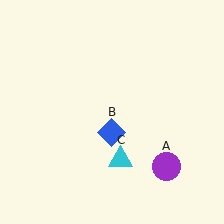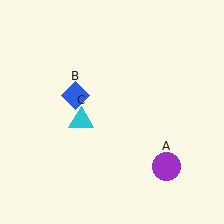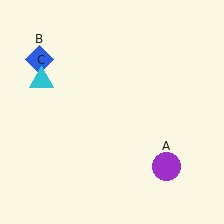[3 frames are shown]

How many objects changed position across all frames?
2 objects changed position: blue diamond (object B), cyan triangle (object C).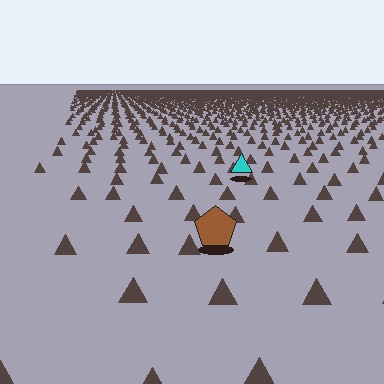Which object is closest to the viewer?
The brown pentagon is closest. The texture marks near it are larger and more spread out.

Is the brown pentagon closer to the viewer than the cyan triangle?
Yes. The brown pentagon is closer — you can tell from the texture gradient: the ground texture is coarser near it.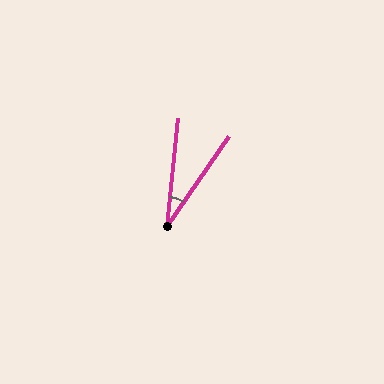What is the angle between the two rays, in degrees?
Approximately 29 degrees.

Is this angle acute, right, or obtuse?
It is acute.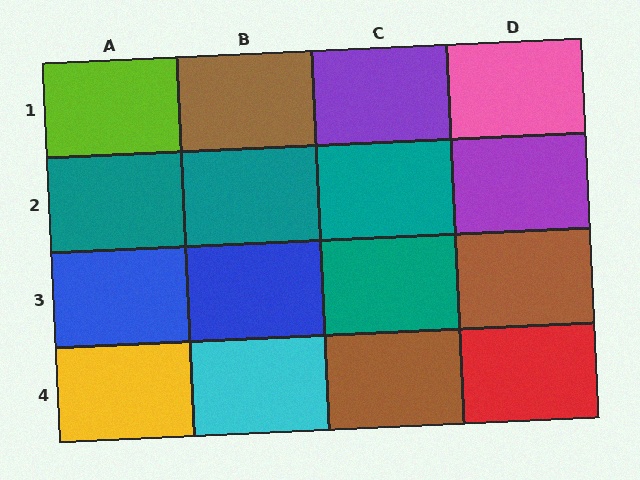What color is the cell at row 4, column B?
Cyan.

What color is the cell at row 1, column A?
Lime.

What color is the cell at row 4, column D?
Red.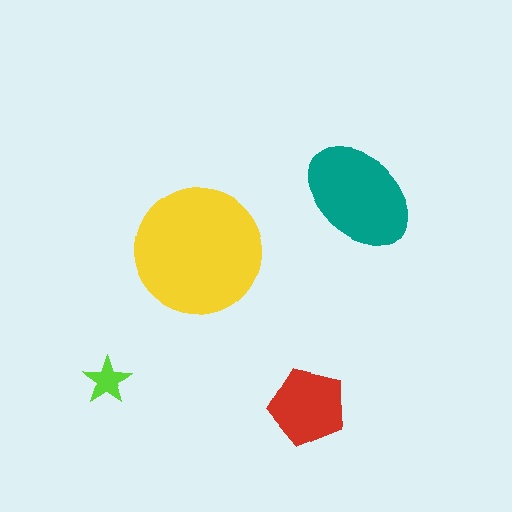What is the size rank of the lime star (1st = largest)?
4th.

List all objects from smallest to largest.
The lime star, the red pentagon, the teal ellipse, the yellow circle.